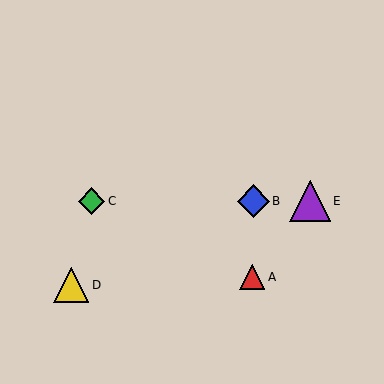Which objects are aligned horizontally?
Objects B, C, E are aligned horizontally.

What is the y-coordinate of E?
Object E is at y≈201.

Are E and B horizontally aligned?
Yes, both are at y≈201.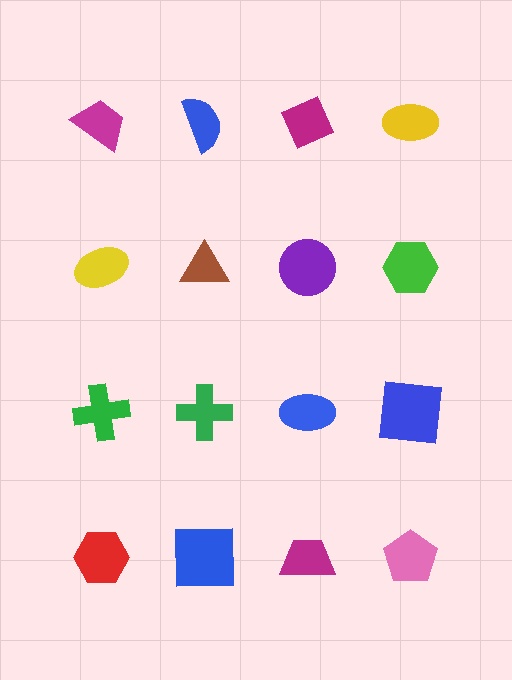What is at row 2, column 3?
A purple circle.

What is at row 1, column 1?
A magenta trapezoid.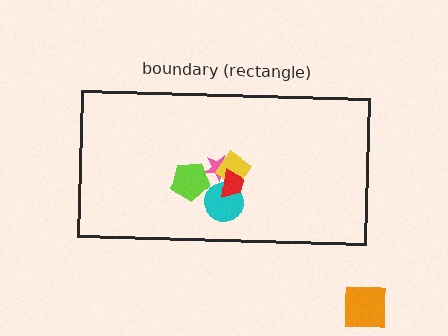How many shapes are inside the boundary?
5 inside, 1 outside.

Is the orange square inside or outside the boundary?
Outside.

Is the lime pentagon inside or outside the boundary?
Inside.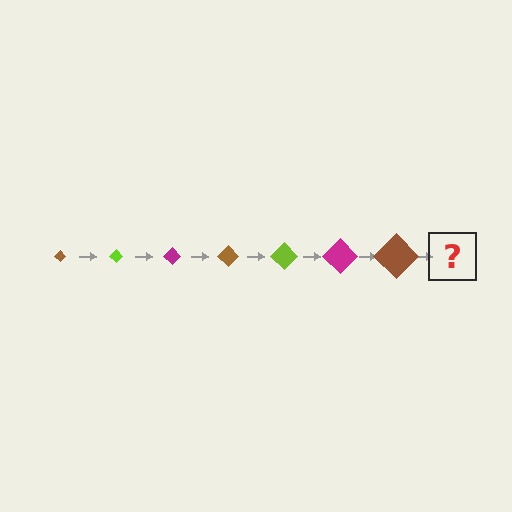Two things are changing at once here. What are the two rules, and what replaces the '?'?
The two rules are that the diamond grows larger each step and the color cycles through brown, lime, and magenta. The '?' should be a lime diamond, larger than the previous one.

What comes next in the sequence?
The next element should be a lime diamond, larger than the previous one.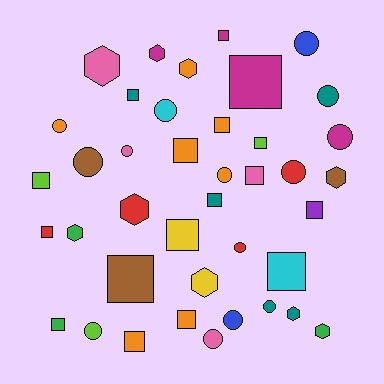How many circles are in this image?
There are 14 circles.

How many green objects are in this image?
There are 3 green objects.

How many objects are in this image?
There are 40 objects.